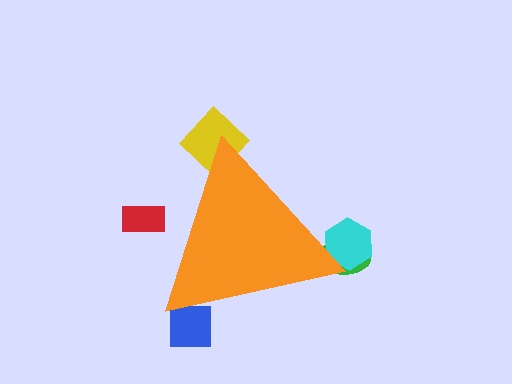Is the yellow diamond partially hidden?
Yes, the yellow diamond is partially hidden behind the orange triangle.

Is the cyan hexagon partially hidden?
Yes, the cyan hexagon is partially hidden behind the orange triangle.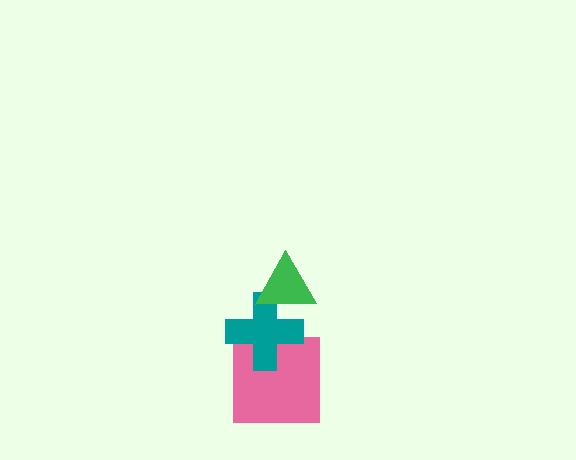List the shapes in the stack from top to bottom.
From top to bottom: the green triangle, the teal cross, the pink square.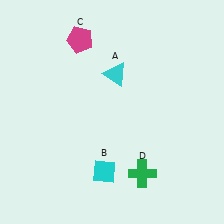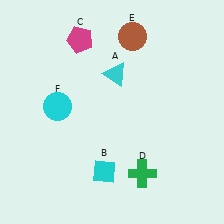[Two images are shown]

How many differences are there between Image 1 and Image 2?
There are 2 differences between the two images.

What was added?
A brown circle (E), a cyan circle (F) were added in Image 2.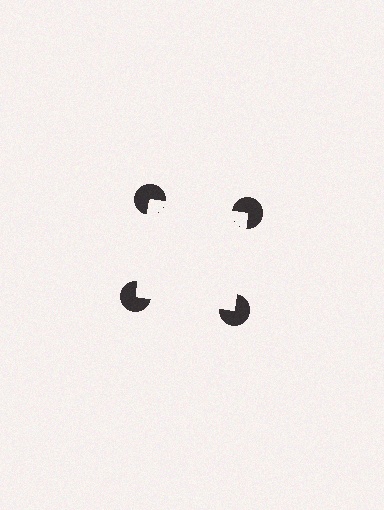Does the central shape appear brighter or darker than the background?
It typically appears slightly brighter than the background, even though no actual brightness change is drawn.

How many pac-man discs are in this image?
There are 4 — one at each vertex of the illusory square.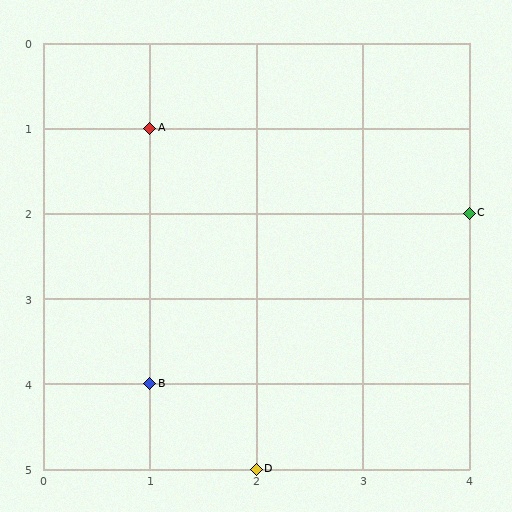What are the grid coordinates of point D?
Point D is at grid coordinates (2, 5).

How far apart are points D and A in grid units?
Points D and A are 1 column and 4 rows apart (about 4.1 grid units diagonally).